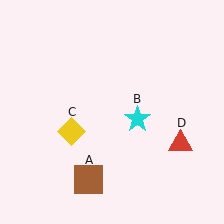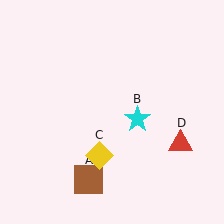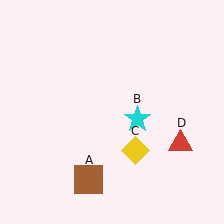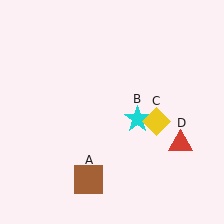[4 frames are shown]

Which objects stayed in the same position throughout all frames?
Brown square (object A) and cyan star (object B) and red triangle (object D) remained stationary.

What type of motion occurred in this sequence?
The yellow diamond (object C) rotated counterclockwise around the center of the scene.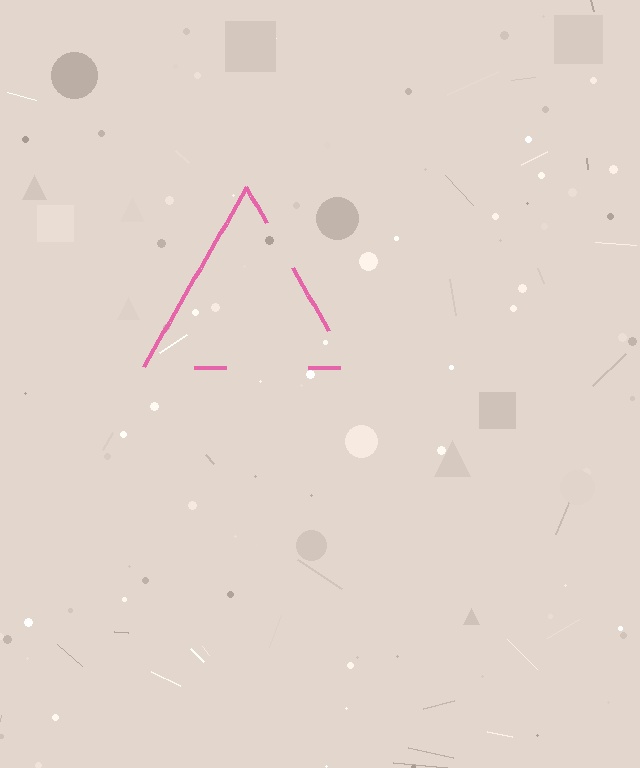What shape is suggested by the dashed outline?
The dashed outline suggests a triangle.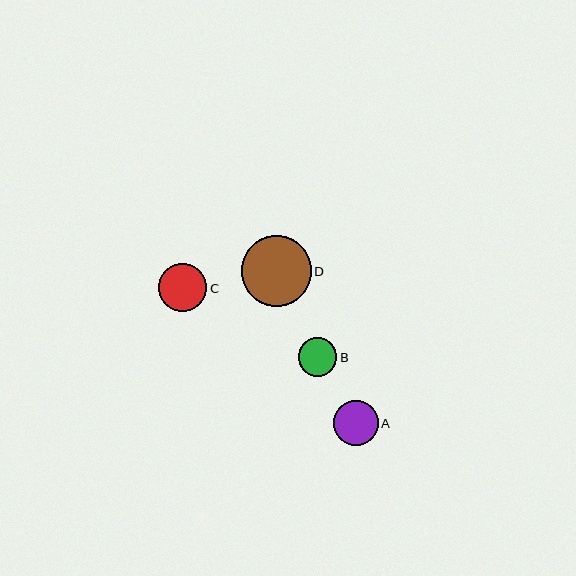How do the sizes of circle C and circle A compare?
Circle C and circle A are approximately the same size.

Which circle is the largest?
Circle D is the largest with a size of approximately 70 pixels.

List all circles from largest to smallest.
From largest to smallest: D, C, A, B.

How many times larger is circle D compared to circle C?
Circle D is approximately 1.5 times the size of circle C.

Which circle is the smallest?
Circle B is the smallest with a size of approximately 39 pixels.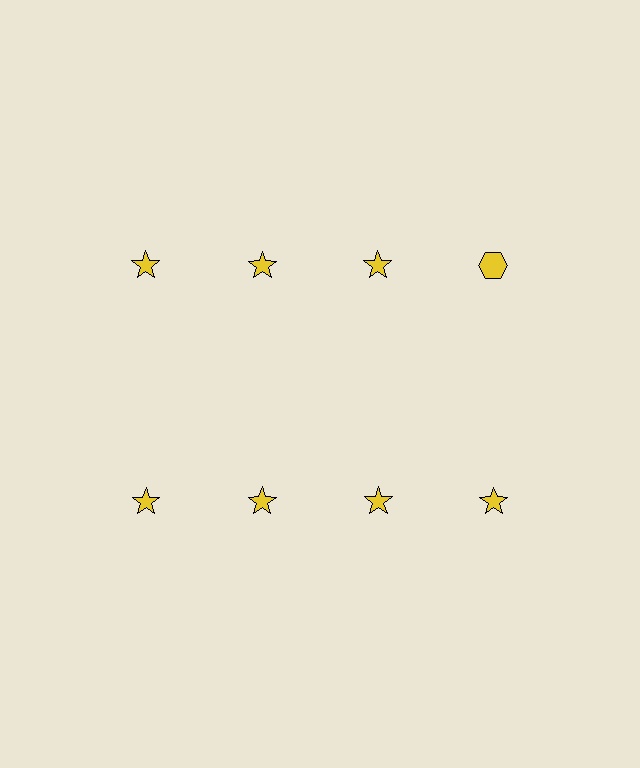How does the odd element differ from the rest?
It has a different shape: hexagon instead of star.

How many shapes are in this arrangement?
There are 8 shapes arranged in a grid pattern.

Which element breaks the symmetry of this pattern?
The yellow hexagon in the top row, second from right column breaks the symmetry. All other shapes are yellow stars.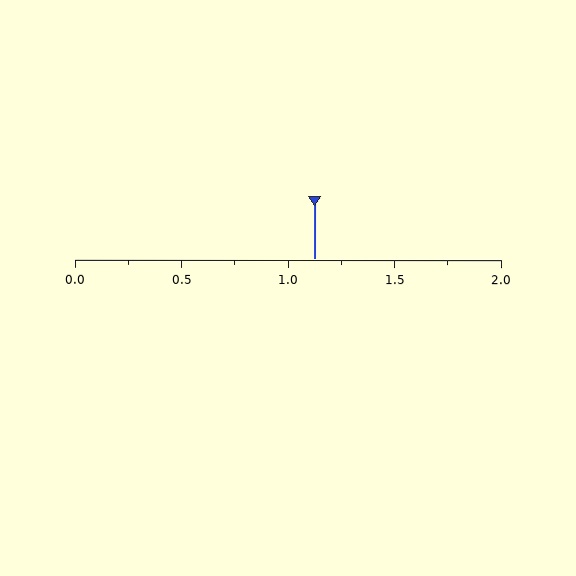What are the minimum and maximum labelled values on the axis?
The axis runs from 0.0 to 2.0.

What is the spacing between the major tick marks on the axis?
The major ticks are spaced 0.5 apart.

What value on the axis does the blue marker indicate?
The marker indicates approximately 1.12.